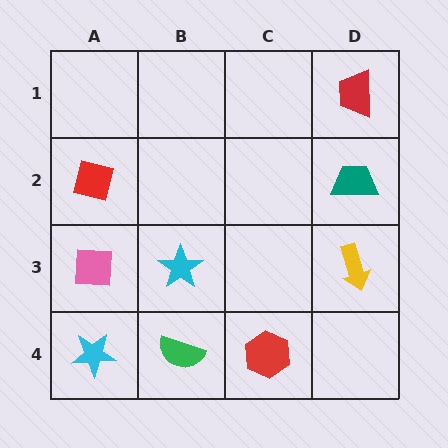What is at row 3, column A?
A pink square.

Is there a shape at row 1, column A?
No, that cell is empty.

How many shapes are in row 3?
3 shapes.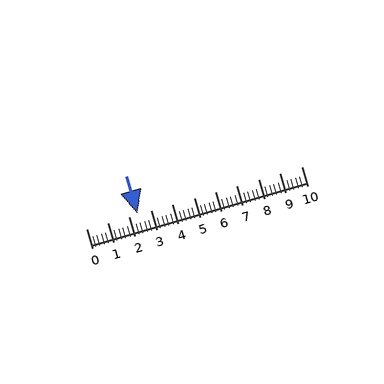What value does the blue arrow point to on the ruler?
The blue arrow points to approximately 2.4.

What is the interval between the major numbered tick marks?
The major tick marks are spaced 1 units apart.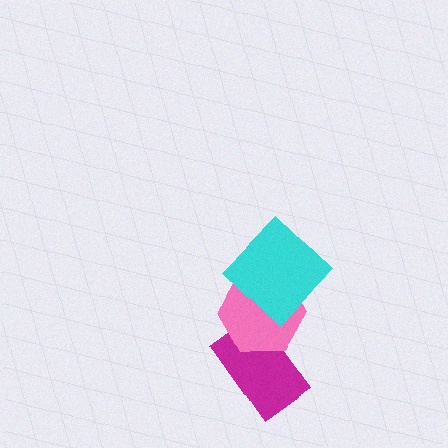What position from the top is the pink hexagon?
The pink hexagon is 2nd from the top.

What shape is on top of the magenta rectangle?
The pink hexagon is on top of the magenta rectangle.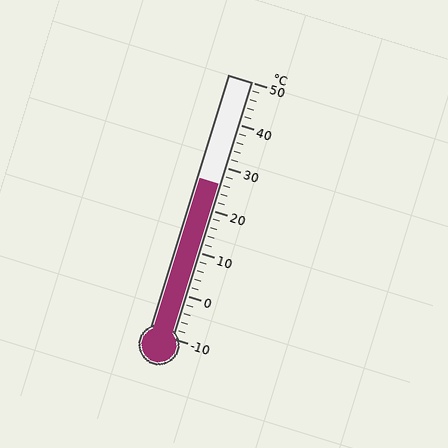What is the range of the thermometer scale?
The thermometer scale ranges from -10°C to 50°C.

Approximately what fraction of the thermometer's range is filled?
The thermometer is filled to approximately 60% of its range.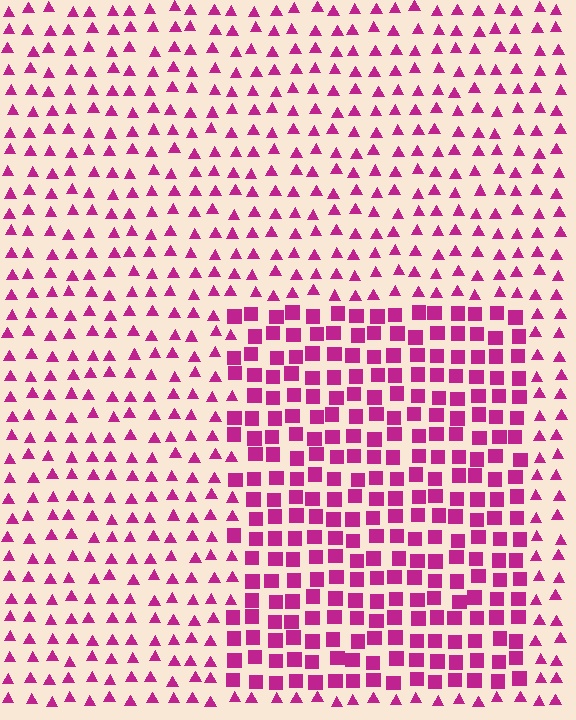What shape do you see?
I see a rectangle.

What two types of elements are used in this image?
The image uses squares inside the rectangle region and triangles outside it.